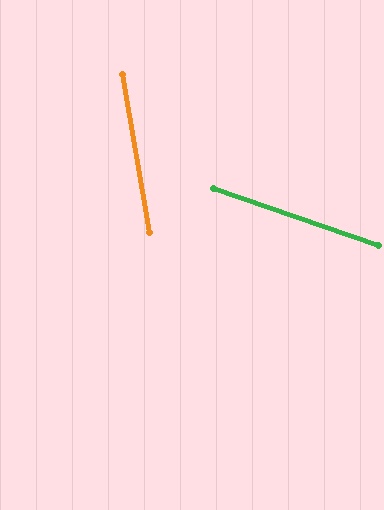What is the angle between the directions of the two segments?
Approximately 61 degrees.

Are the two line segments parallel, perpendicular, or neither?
Neither parallel nor perpendicular — they differ by about 61°.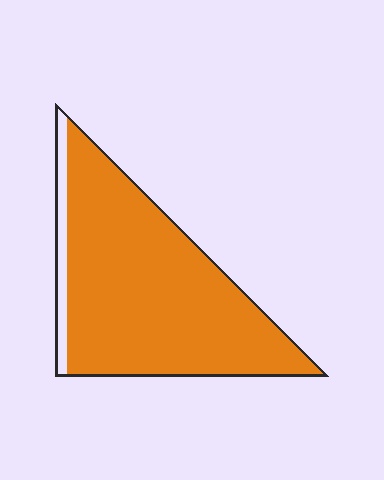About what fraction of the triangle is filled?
About nine tenths (9/10).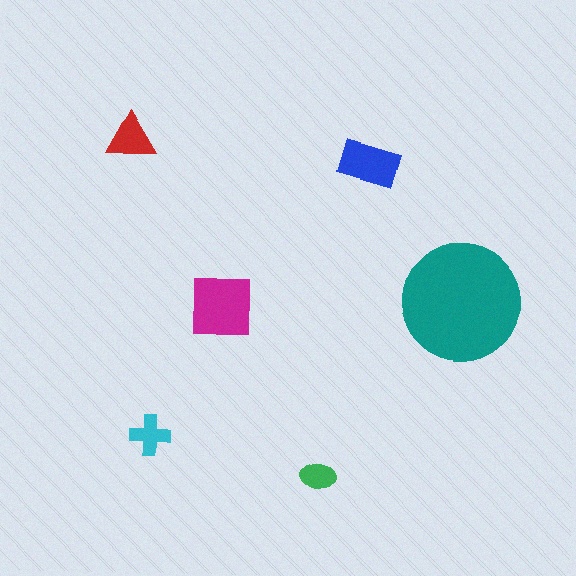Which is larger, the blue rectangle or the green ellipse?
The blue rectangle.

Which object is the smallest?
The green ellipse.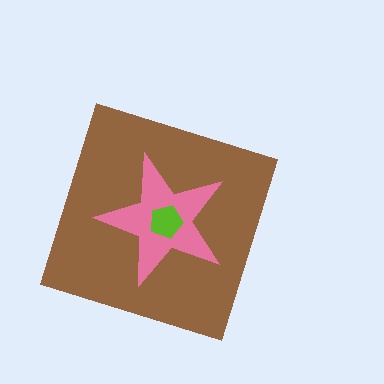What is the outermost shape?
The brown diamond.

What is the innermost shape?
The lime pentagon.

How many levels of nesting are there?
3.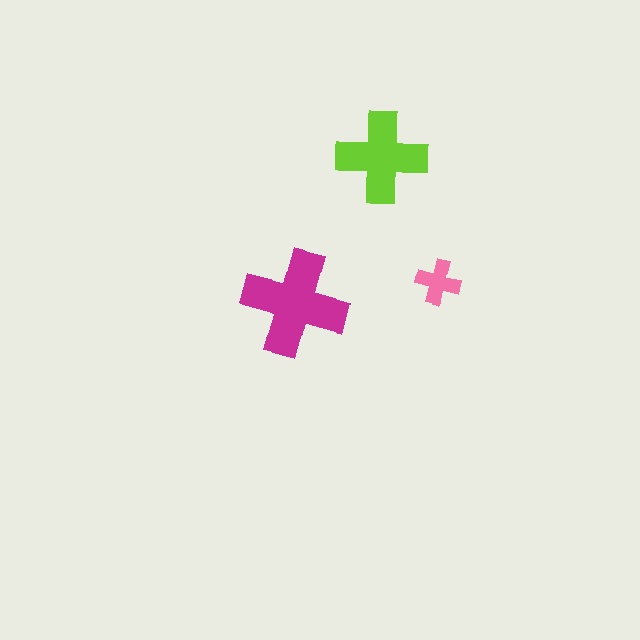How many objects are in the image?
There are 3 objects in the image.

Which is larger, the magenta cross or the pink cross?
The magenta one.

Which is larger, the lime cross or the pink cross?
The lime one.